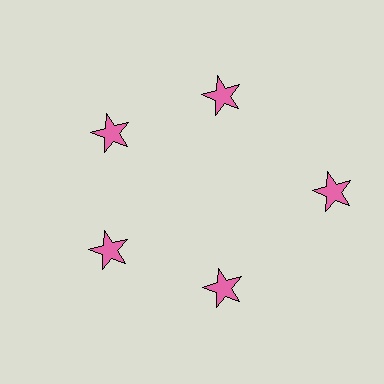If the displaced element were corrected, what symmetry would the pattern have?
It would have 5-fold rotational symmetry — the pattern would map onto itself every 72 degrees.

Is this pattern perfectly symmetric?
No. The 5 pink stars are arranged in a ring, but one element near the 3 o'clock position is pushed outward from the center, breaking the 5-fold rotational symmetry.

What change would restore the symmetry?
The symmetry would be restored by moving it inward, back onto the ring so that all 5 stars sit at equal angles and equal distance from the center.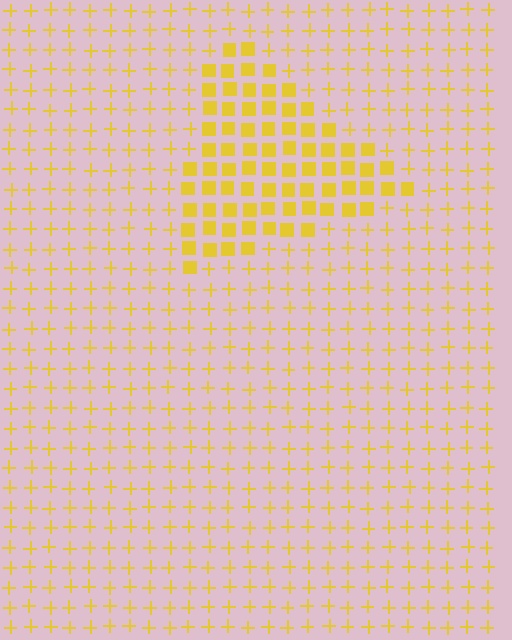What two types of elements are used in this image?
The image uses squares inside the triangle region and plus signs outside it.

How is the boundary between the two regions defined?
The boundary is defined by a change in element shape: squares inside vs. plus signs outside. All elements share the same color and spacing.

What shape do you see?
I see a triangle.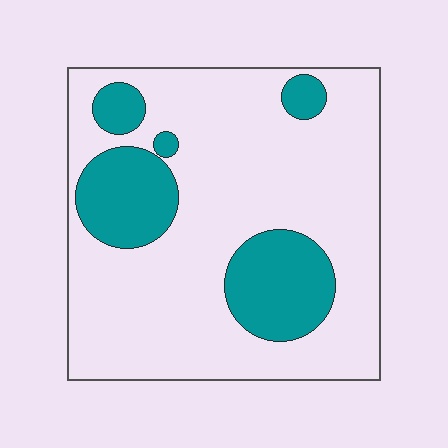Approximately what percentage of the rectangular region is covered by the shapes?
Approximately 25%.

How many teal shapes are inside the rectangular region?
5.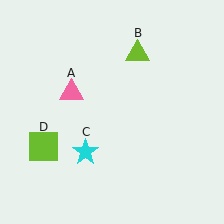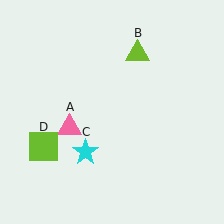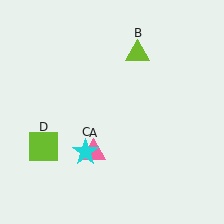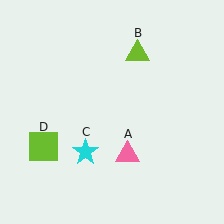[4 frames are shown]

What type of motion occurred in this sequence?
The pink triangle (object A) rotated counterclockwise around the center of the scene.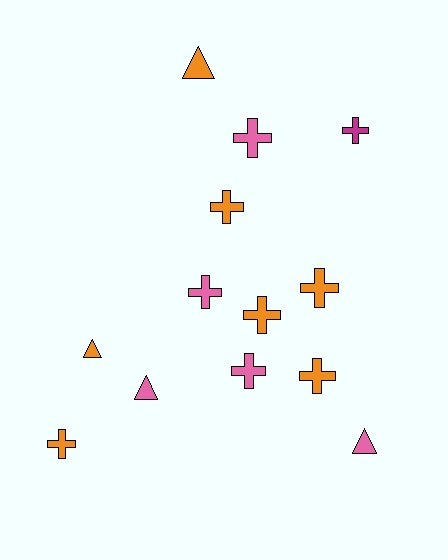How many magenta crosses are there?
There is 1 magenta cross.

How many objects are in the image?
There are 13 objects.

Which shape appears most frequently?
Cross, with 9 objects.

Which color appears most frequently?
Orange, with 7 objects.